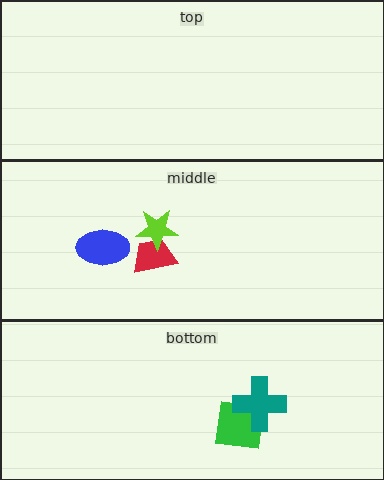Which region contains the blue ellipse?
The middle region.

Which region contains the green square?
The bottom region.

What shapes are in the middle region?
The blue ellipse, the red trapezoid, the lime star.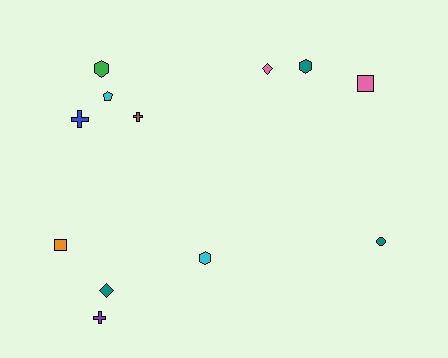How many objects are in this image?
There are 12 objects.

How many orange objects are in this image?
There is 1 orange object.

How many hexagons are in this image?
There are 3 hexagons.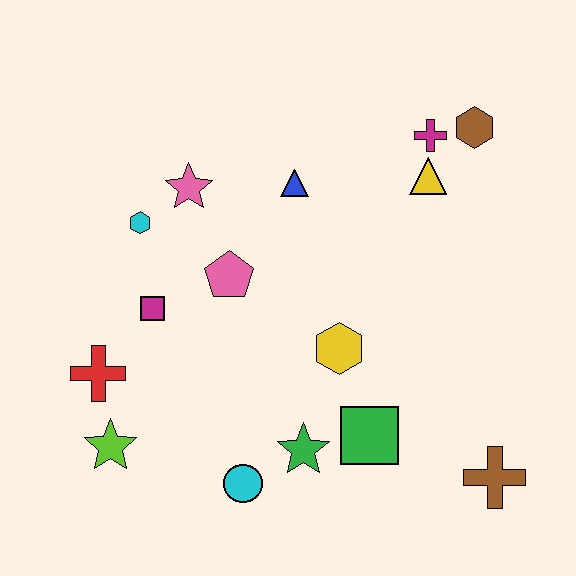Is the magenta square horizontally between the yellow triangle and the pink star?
No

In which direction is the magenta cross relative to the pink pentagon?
The magenta cross is to the right of the pink pentagon.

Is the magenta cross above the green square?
Yes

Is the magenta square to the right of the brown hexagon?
No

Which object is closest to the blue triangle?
The pink star is closest to the blue triangle.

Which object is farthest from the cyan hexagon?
The brown cross is farthest from the cyan hexagon.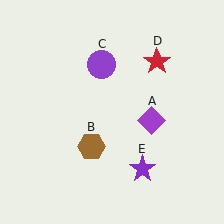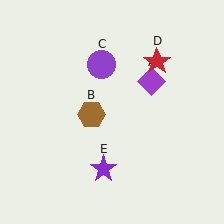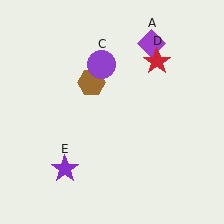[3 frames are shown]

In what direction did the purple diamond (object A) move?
The purple diamond (object A) moved up.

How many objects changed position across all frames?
3 objects changed position: purple diamond (object A), brown hexagon (object B), purple star (object E).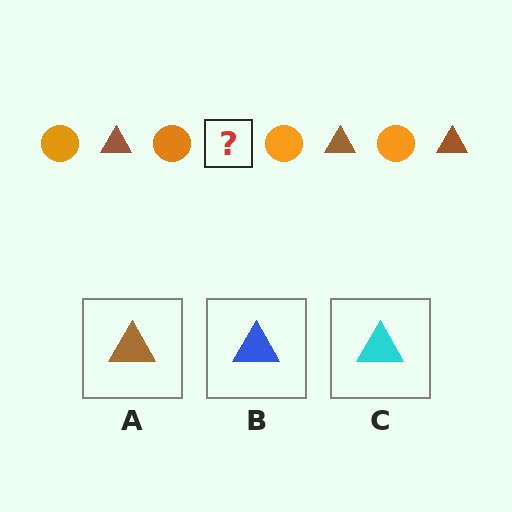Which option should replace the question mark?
Option A.